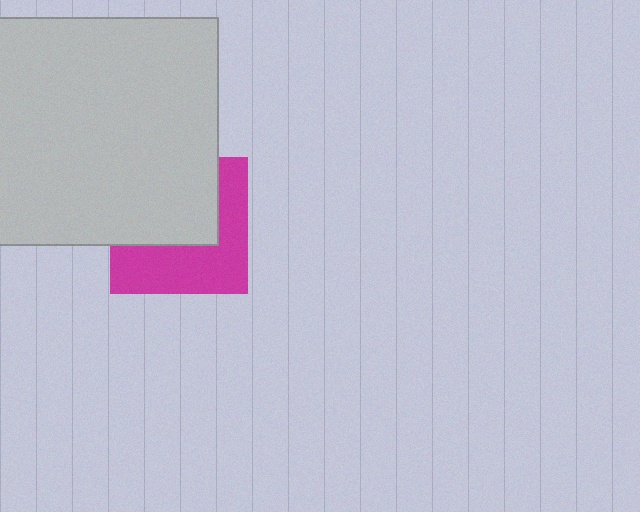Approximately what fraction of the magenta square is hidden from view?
Roughly 52% of the magenta square is hidden behind the light gray rectangle.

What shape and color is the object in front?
The object in front is a light gray rectangle.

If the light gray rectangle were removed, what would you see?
You would see the complete magenta square.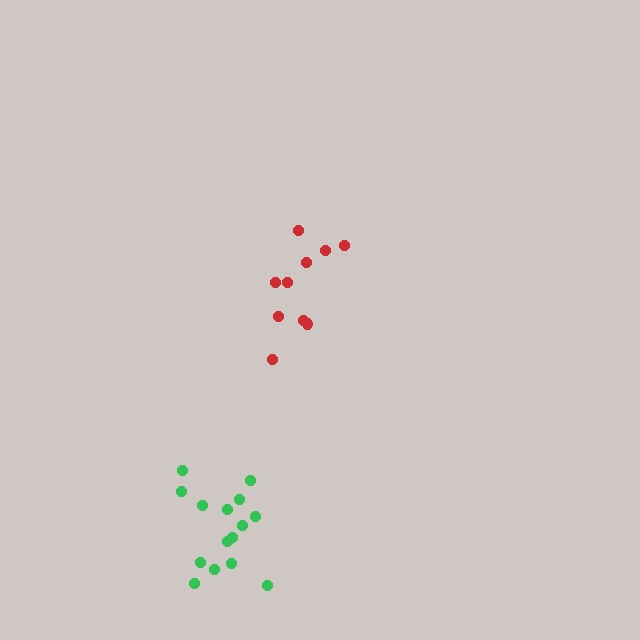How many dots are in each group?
Group 1: 15 dots, Group 2: 10 dots (25 total).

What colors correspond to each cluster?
The clusters are colored: green, red.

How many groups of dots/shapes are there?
There are 2 groups.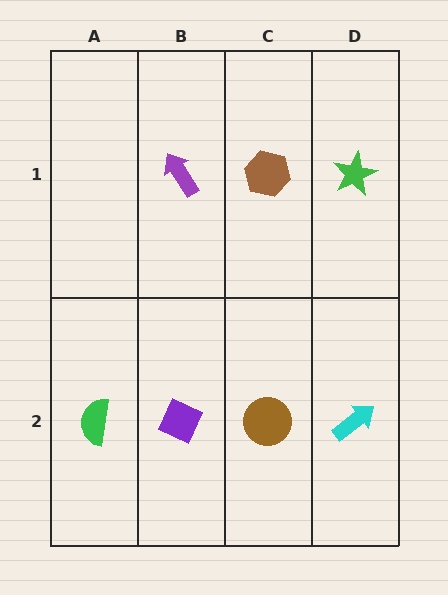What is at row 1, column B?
A purple arrow.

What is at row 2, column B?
A purple diamond.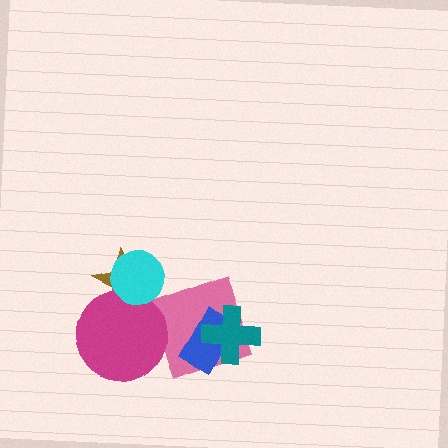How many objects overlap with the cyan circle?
2 objects overlap with the cyan circle.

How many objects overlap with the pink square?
2 objects overlap with the pink square.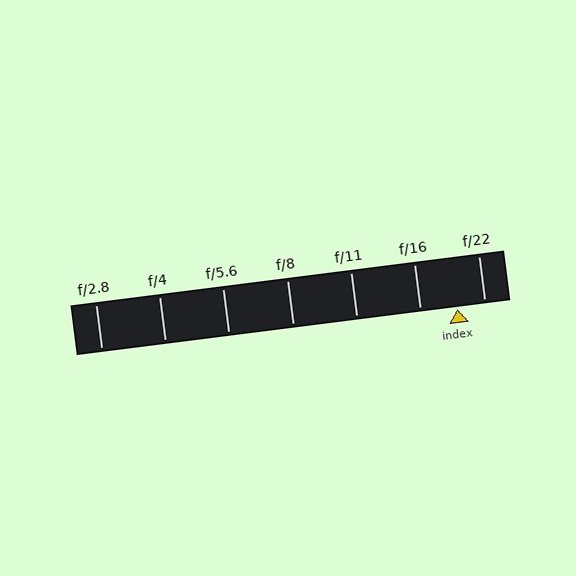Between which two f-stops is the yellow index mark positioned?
The index mark is between f/16 and f/22.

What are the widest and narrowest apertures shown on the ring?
The widest aperture shown is f/2.8 and the narrowest is f/22.